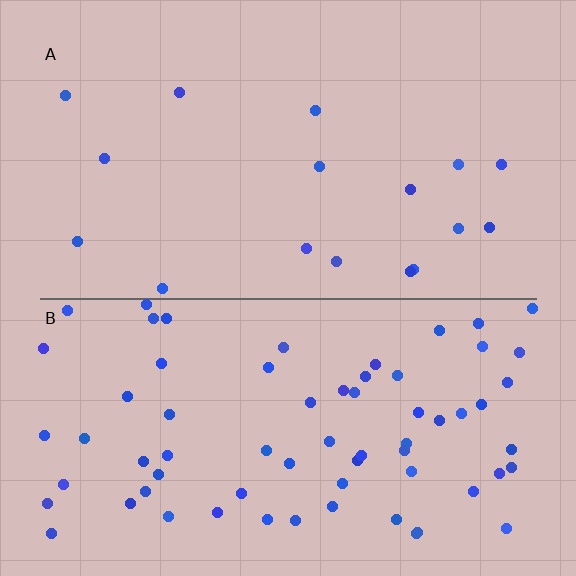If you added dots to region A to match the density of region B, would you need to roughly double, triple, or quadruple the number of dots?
Approximately quadruple.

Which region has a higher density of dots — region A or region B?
B (the bottom).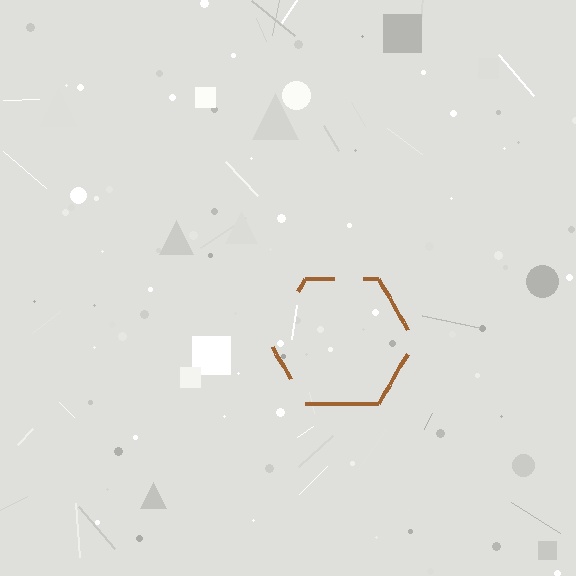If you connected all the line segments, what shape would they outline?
They would outline a hexagon.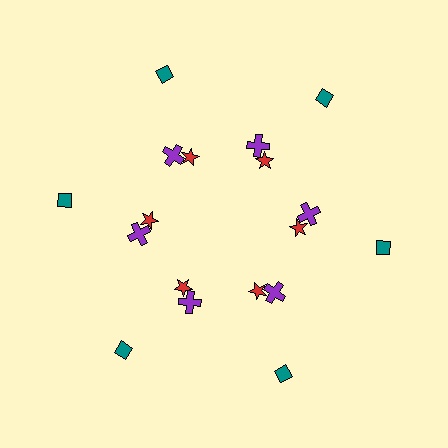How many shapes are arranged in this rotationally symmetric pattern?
There are 18 shapes, arranged in 6 groups of 3.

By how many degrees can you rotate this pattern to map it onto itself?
The pattern maps onto itself every 60 degrees of rotation.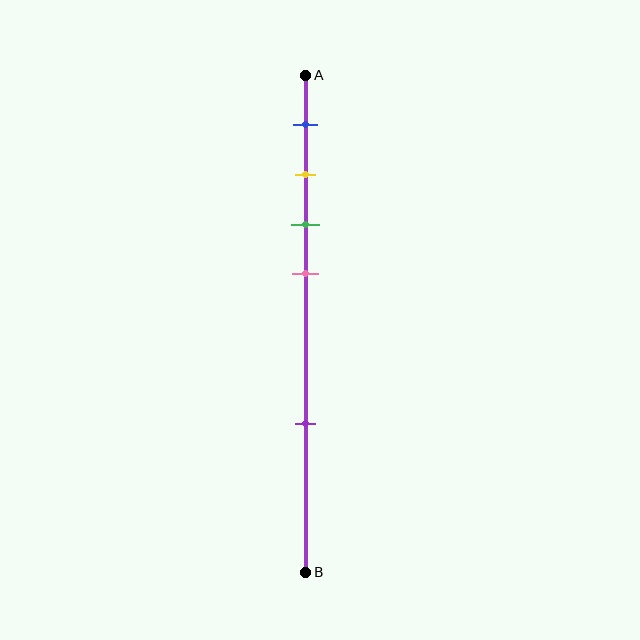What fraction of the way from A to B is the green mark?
The green mark is approximately 30% (0.3) of the way from A to B.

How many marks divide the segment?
There are 5 marks dividing the segment.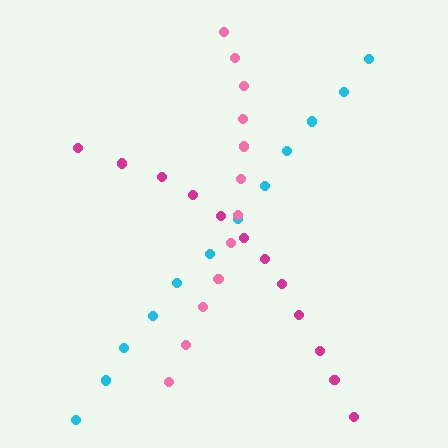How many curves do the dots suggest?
There are 3 distinct paths.